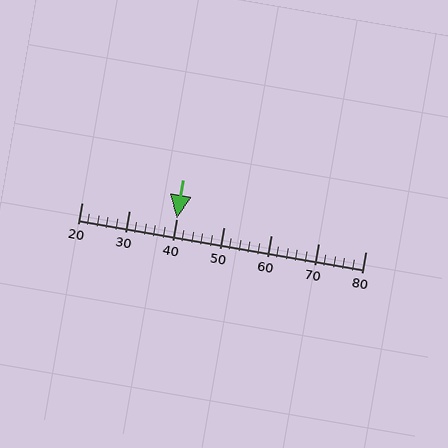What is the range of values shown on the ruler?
The ruler shows values from 20 to 80.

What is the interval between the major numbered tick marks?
The major tick marks are spaced 10 units apart.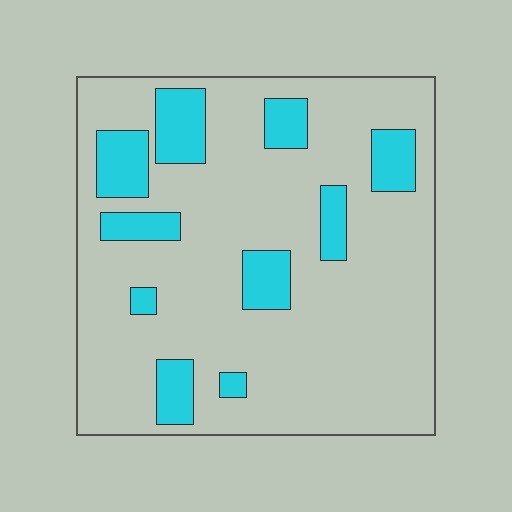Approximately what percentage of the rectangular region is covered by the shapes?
Approximately 20%.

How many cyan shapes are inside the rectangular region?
10.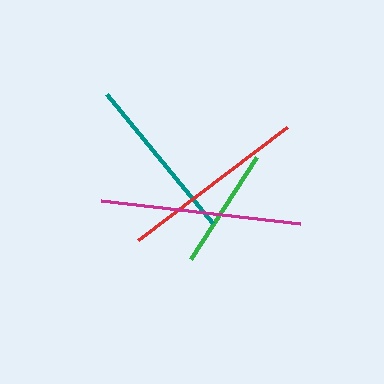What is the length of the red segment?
The red segment is approximately 187 pixels long.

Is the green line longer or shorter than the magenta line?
The magenta line is longer than the green line.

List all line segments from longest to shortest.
From longest to shortest: magenta, red, teal, green.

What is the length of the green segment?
The green segment is approximately 122 pixels long.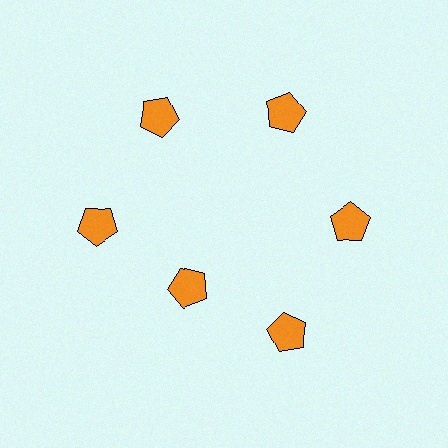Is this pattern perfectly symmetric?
No. The 6 orange pentagons are arranged in a ring, but one element near the 7 o'clock position is pulled inward toward the center, breaking the 6-fold rotational symmetry.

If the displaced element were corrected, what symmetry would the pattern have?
It would have 6-fold rotational symmetry — the pattern would map onto itself every 60 degrees.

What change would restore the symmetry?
The symmetry would be restored by moving it outward, back onto the ring so that all 6 pentagons sit at equal angles and equal distance from the center.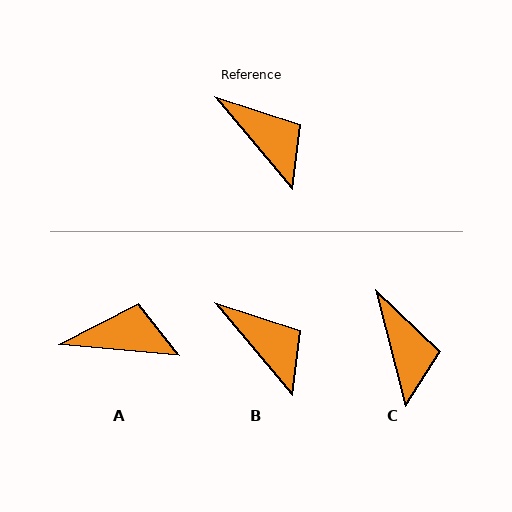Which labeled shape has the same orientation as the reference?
B.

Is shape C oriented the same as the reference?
No, it is off by about 26 degrees.